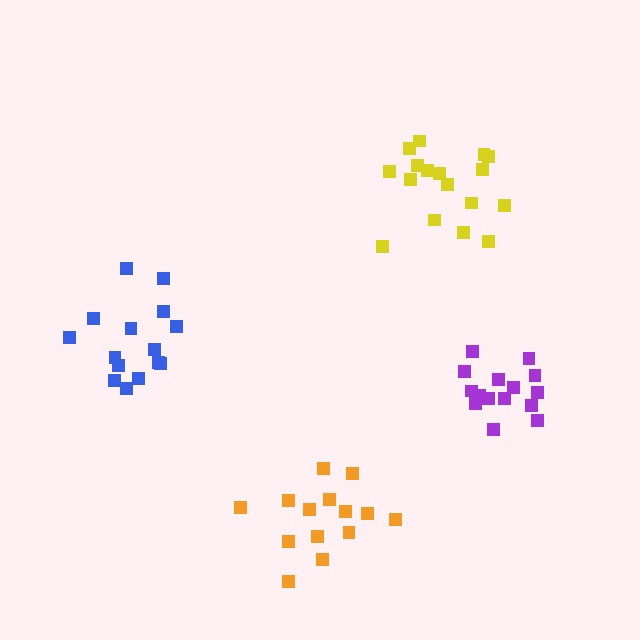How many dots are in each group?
Group 1: 15 dots, Group 2: 15 dots, Group 3: 17 dots, Group 4: 14 dots (61 total).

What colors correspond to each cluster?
The clusters are colored: purple, blue, yellow, orange.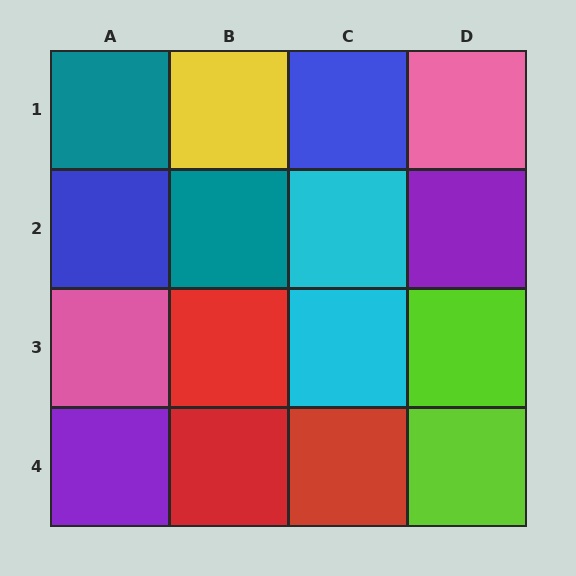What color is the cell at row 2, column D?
Purple.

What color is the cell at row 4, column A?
Purple.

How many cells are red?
3 cells are red.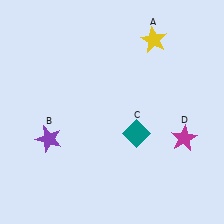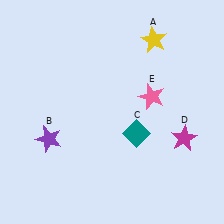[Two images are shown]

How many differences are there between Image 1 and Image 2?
There is 1 difference between the two images.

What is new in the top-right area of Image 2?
A pink star (E) was added in the top-right area of Image 2.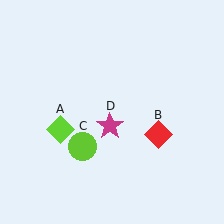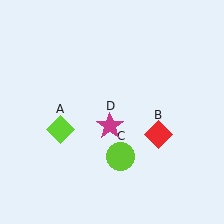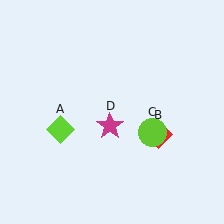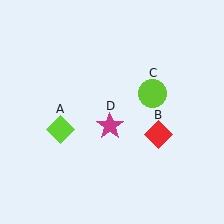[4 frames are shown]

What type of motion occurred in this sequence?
The lime circle (object C) rotated counterclockwise around the center of the scene.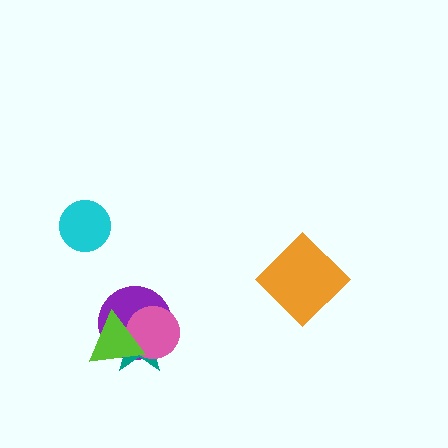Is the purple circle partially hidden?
Yes, it is partially covered by another shape.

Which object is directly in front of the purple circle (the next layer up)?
The teal star is directly in front of the purple circle.